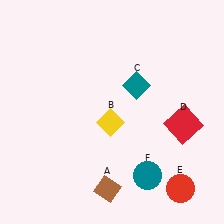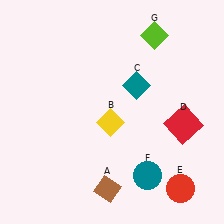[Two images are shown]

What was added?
A lime diamond (G) was added in Image 2.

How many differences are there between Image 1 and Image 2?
There is 1 difference between the two images.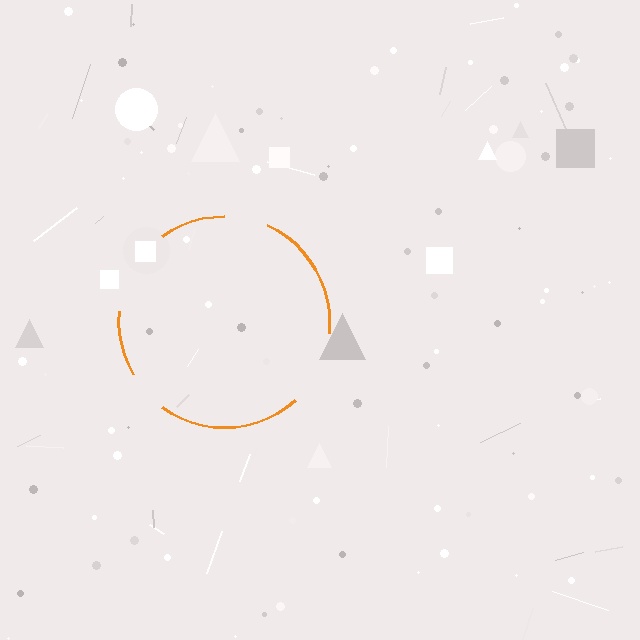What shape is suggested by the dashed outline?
The dashed outline suggests a circle.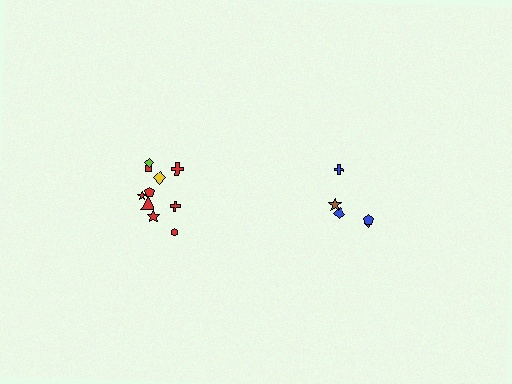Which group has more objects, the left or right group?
The left group.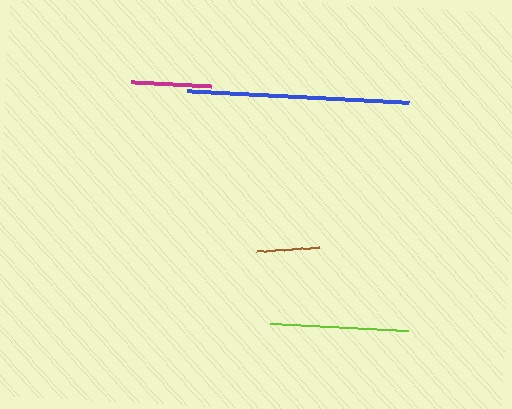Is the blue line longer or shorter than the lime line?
The blue line is longer than the lime line.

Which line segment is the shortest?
The brown line is the shortest at approximately 62 pixels.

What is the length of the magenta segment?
The magenta segment is approximately 80 pixels long.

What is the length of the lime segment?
The lime segment is approximately 138 pixels long.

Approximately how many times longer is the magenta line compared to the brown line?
The magenta line is approximately 1.3 times the length of the brown line.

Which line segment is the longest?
The blue line is the longest at approximately 221 pixels.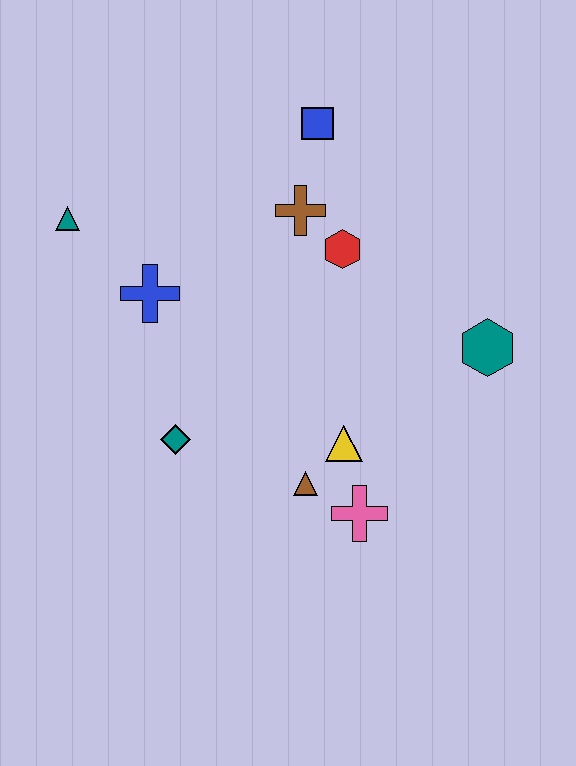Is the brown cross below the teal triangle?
No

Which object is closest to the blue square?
The brown cross is closest to the blue square.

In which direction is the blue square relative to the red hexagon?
The blue square is above the red hexagon.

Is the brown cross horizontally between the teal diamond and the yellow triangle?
Yes